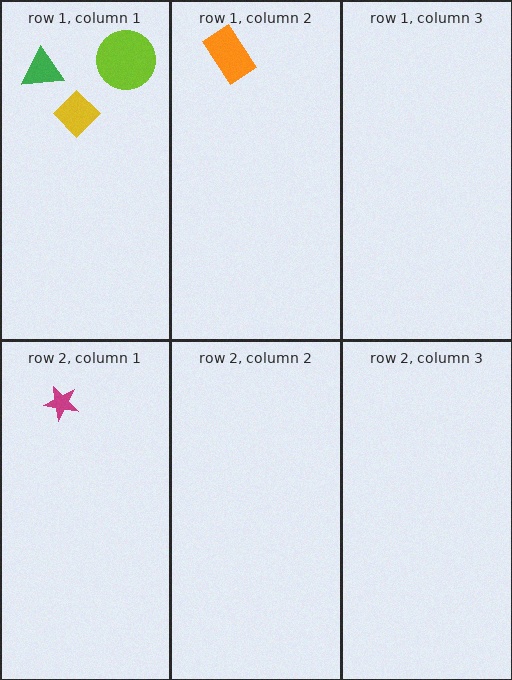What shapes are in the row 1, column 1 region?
The lime circle, the green triangle, the yellow diamond.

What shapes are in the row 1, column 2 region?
The orange rectangle.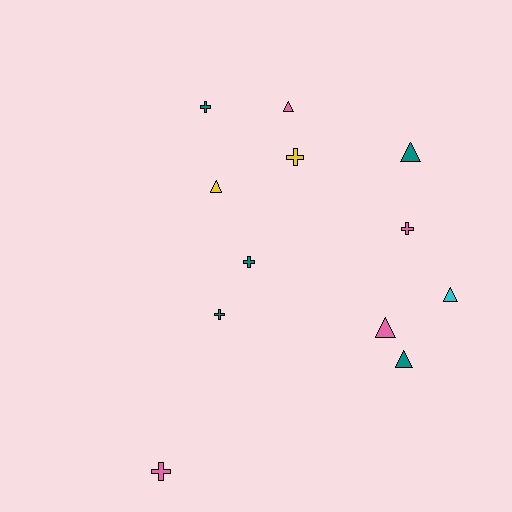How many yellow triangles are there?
There is 1 yellow triangle.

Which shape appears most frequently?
Triangle, with 6 objects.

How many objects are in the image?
There are 12 objects.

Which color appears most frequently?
Teal, with 5 objects.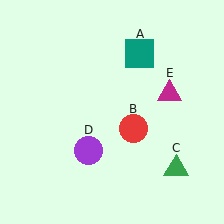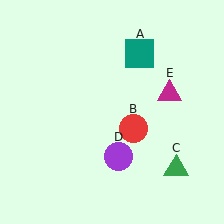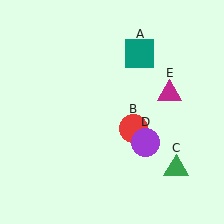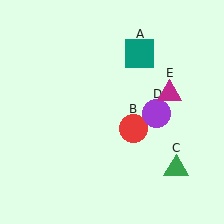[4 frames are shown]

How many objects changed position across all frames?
1 object changed position: purple circle (object D).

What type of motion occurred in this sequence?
The purple circle (object D) rotated counterclockwise around the center of the scene.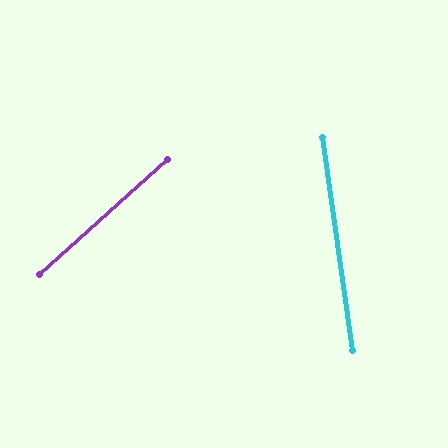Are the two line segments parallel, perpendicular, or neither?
Neither parallel nor perpendicular — they differ by about 56°.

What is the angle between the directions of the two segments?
Approximately 56 degrees.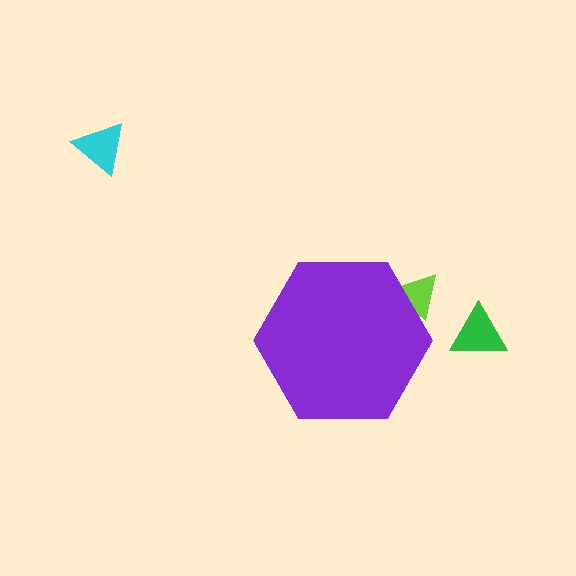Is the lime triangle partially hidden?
Yes, the lime triangle is partially hidden behind the purple hexagon.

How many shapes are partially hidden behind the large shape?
1 shape is partially hidden.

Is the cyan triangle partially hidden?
No, the cyan triangle is fully visible.